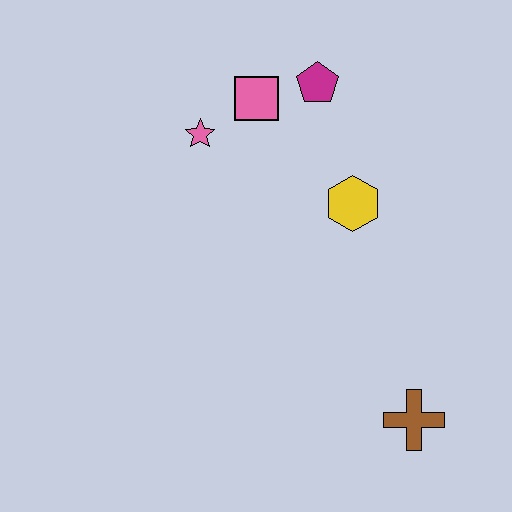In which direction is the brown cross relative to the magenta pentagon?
The brown cross is below the magenta pentagon.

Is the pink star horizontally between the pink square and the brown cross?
No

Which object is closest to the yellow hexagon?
The magenta pentagon is closest to the yellow hexagon.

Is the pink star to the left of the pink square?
Yes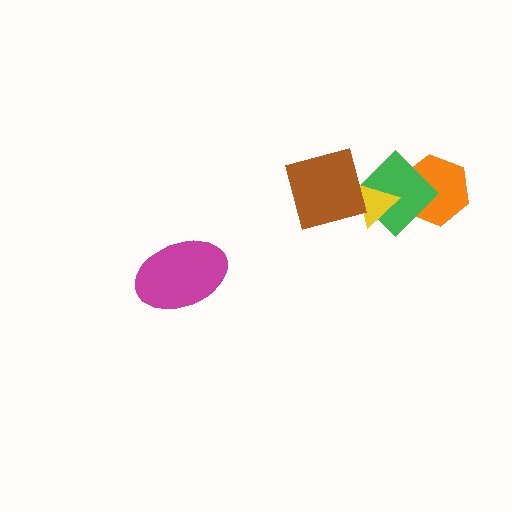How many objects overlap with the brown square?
2 objects overlap with the brown square.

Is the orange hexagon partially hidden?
Yes, it is partially covered by another shape.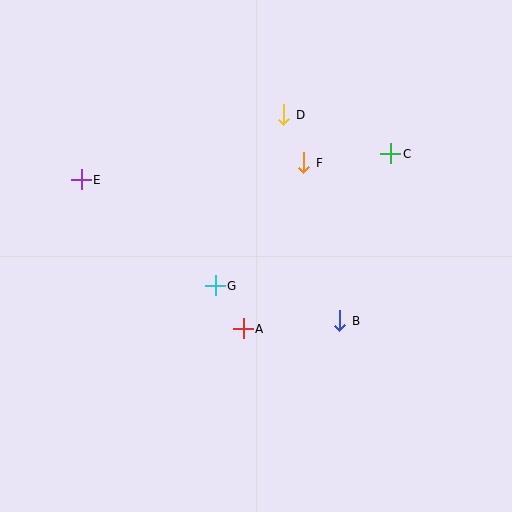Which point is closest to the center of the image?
Point G at (215, 286) is closest to the center.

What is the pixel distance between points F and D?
The distance between F and D is 52 pixels.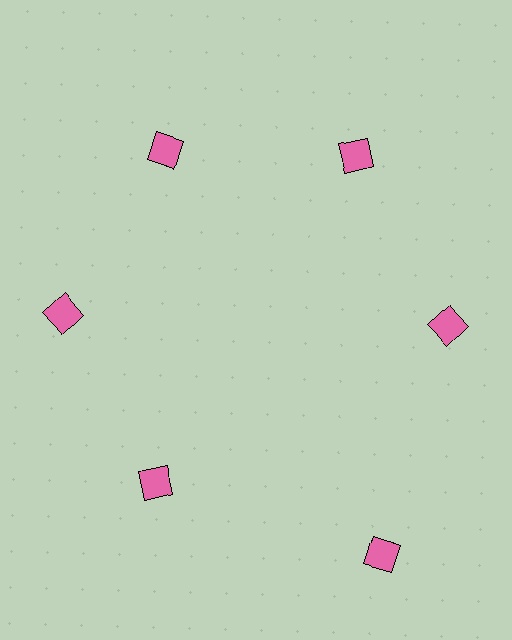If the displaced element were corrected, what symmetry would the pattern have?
It would have 6-fold rotational symmetry — the pattern would map onto itself every 60 degrees.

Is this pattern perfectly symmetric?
No. The 6 pink squares are arranged in a ring, but one element near the 5 o'clock position is pushed outward from the center, breaking the 6-fold rotational symmetry.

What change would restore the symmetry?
The symmetry would be restored by moving it inward, back onto the ring so that all 6 squares sit at equal angles and equal distance from the center.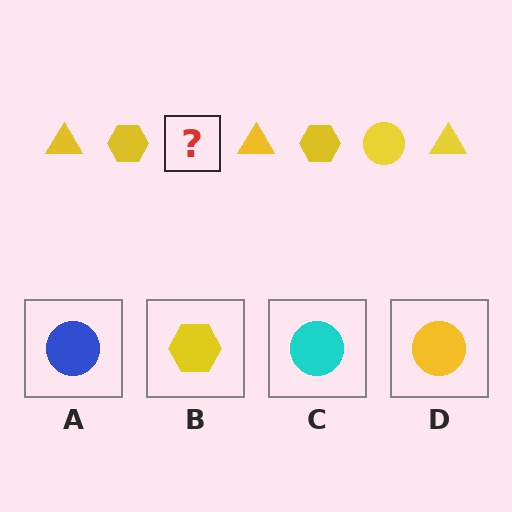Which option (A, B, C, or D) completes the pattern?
D.